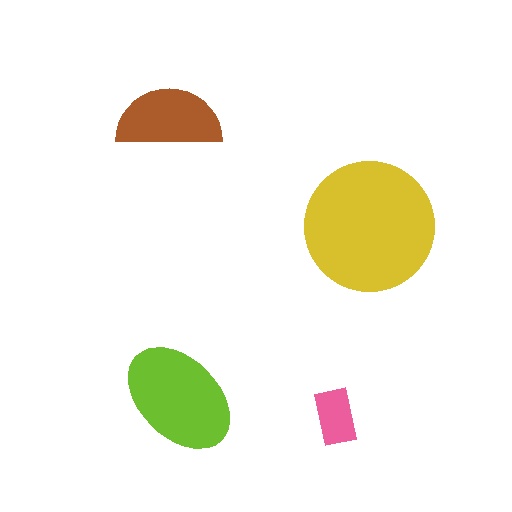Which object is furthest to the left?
The brown semicircle is leftmost.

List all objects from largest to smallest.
The yellow circle, the lime ellipse, the brown semicircle, the pink rectangle.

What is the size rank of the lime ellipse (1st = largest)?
2nd.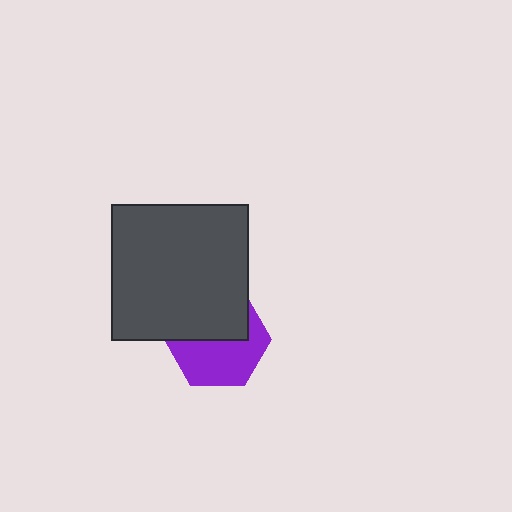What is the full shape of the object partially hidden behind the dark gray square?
The partially hidden object is a purple hexagon.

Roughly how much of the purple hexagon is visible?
About half of it is visible (roughly 53%).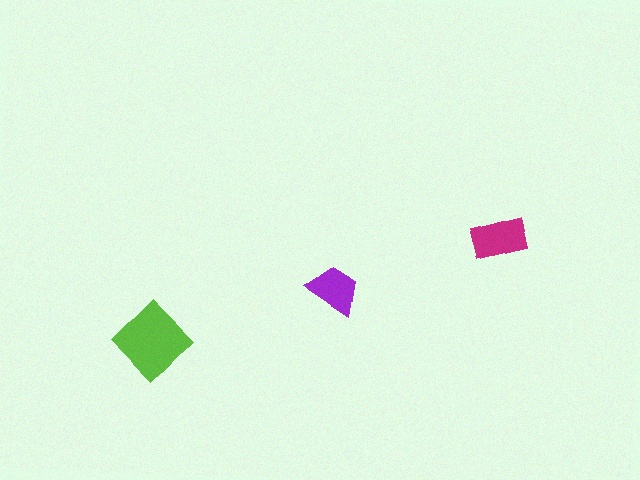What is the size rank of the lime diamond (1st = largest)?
1st.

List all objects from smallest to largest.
The purple trapezoid, the magenta rectangle, the lime diamond.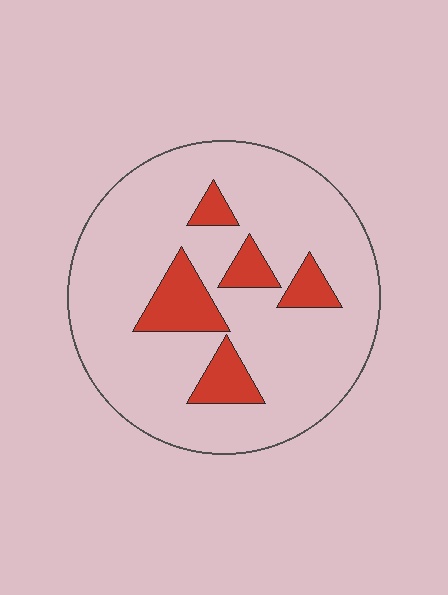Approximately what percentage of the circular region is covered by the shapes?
Approximately 15%.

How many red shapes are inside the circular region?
5.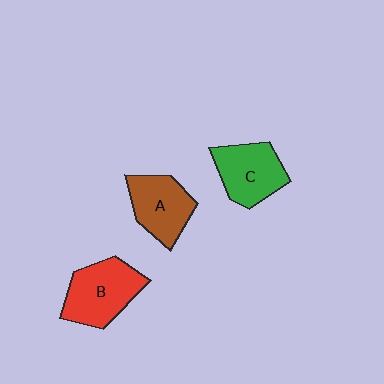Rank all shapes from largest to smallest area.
From largest to smallest: B (red), C (green), A (brown).